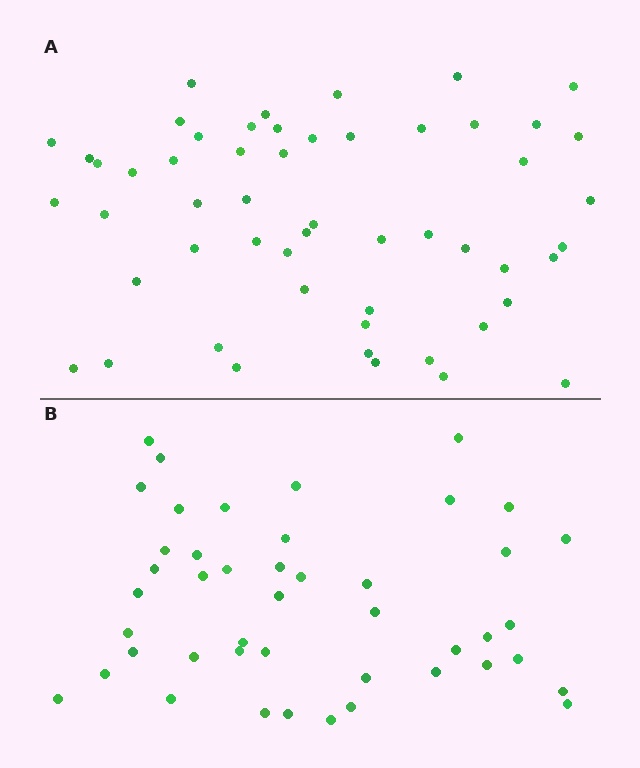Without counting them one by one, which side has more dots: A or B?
Region A (the top region) has more dots.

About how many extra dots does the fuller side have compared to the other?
Region A has roughly 8 or so more dots than region B.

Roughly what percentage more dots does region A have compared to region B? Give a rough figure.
About 20% more.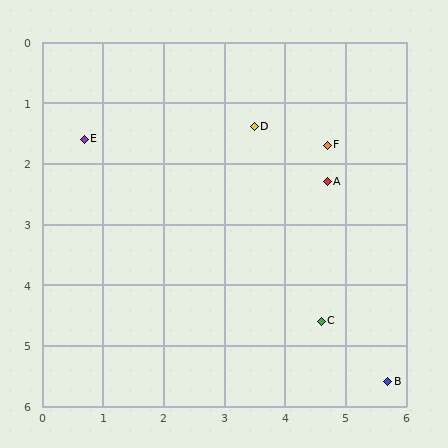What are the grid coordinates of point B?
Point B is at approximately (5.7, 5.6).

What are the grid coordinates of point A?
Point A is at approximately (4.7, 2.3).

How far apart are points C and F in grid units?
Points C and F are about 2.9 grid units apart.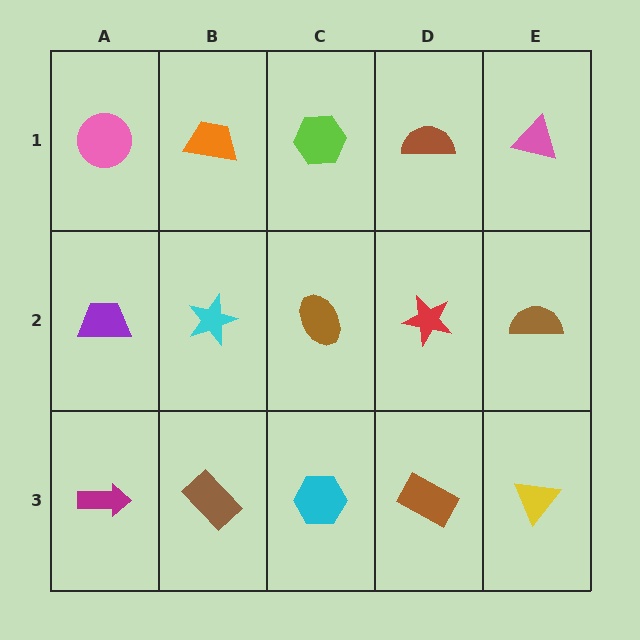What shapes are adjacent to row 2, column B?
An orange trapezoid (row 1, column B), a brown rectangle (row 3, column B), a purple trapezoid (row 2, column A), a brown ellipse (row 2, column C).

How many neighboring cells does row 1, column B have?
3.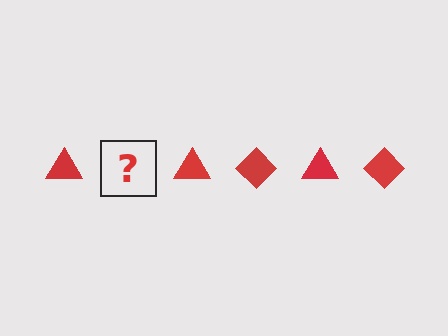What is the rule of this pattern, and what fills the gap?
The rule is that the pattern cycles through triangle, diamond shapes in red. The gap should be filled with a red diamond.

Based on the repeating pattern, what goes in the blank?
The blank should be a red diamond.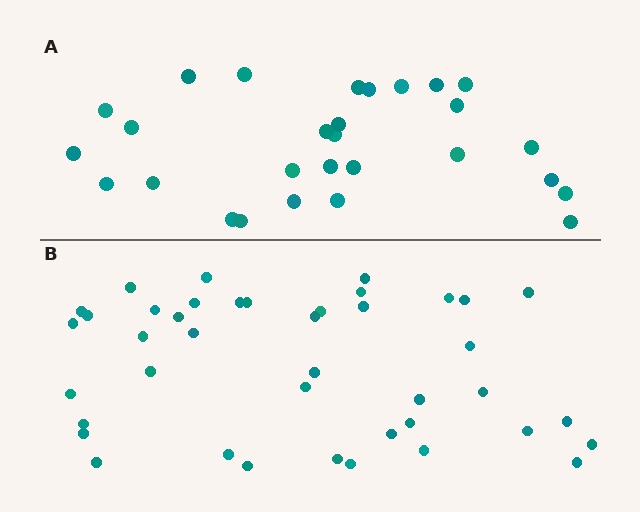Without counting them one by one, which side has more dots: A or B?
Region B (the bottom region) has more dots.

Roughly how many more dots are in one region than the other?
Region B has approximately 15 more dots than region A.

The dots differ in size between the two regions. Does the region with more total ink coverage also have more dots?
No. Region A has more total ink coverage because its dots are larger, but region B actually contains more individual dots. Total area can be misleading — the number of items is what matters here.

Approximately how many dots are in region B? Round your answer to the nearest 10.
About 40 dots. (The exact count is 41, which rounds to 40.)